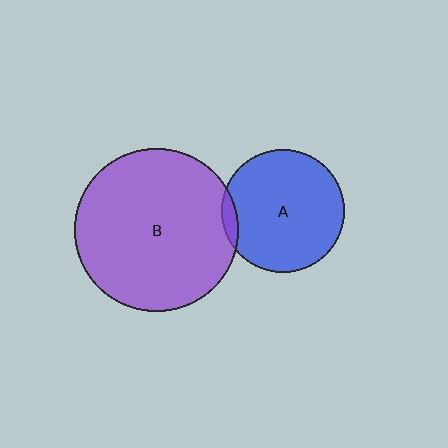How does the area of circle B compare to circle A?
Approximately 1.8 times.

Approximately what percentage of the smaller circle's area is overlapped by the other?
Approximately 5%.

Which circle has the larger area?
Circle B (purple).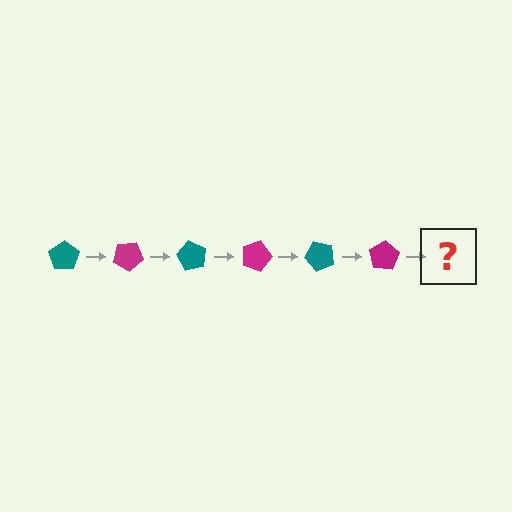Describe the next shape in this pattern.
It should be a teal pentagon, rotated 180 degrees from the start.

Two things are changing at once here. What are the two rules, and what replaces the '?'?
The two rules are that it rotates 30 degrees each step and the color cycles through teal and magenta. The '?' should be a teal pentagon, rotated 180 degrees from the start.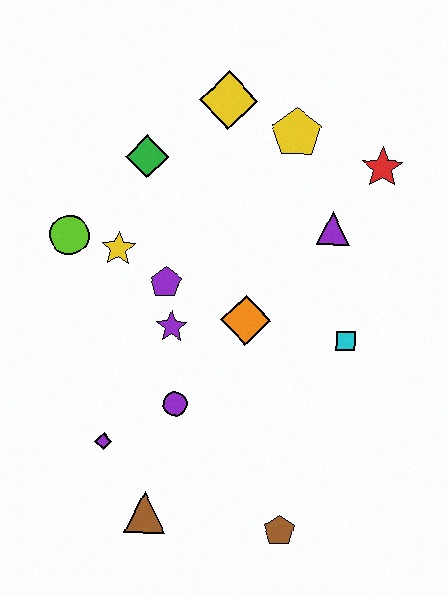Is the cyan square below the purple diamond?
No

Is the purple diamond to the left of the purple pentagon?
Yes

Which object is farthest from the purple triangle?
The brown triangle is farthest from the purple triangle.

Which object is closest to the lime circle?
The yellow star is closest to the lime circle.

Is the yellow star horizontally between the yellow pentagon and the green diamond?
No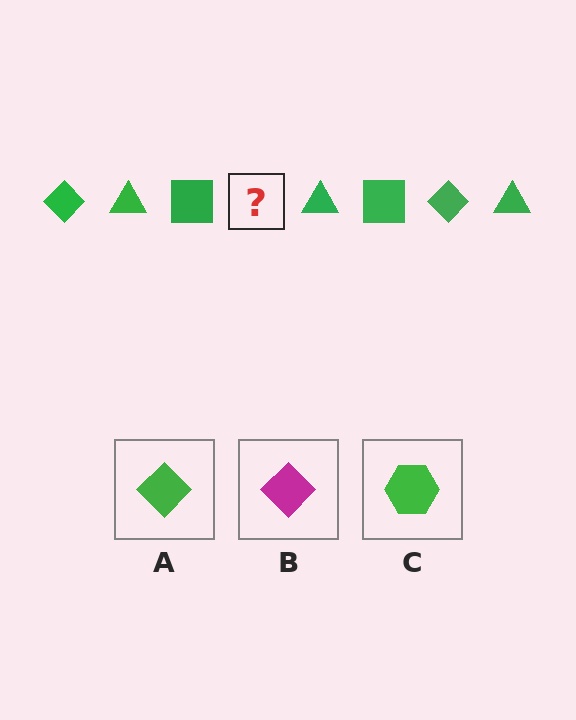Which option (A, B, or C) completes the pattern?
A.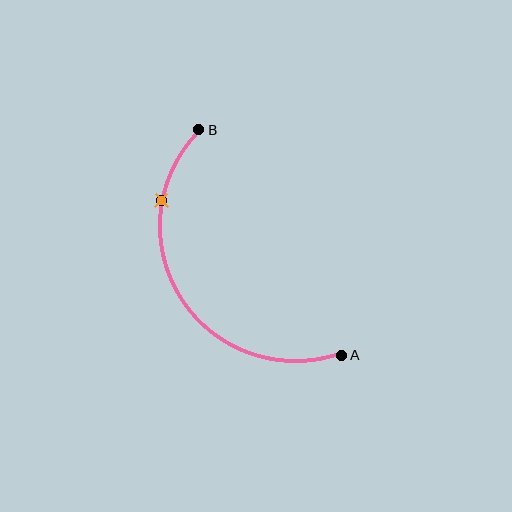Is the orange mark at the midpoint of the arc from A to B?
No. The orange mark lies on the arc but is closer to endpoint B. The arc midpoint would be at the point on the curve equidistant along the arc from both A and B.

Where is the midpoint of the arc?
The arc midpoint is the point on the curve farthest from the straight line joining A and B. It sits to the left of that line.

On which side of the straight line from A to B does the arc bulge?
The arc bulges to the left of the straight line connecting A and B.